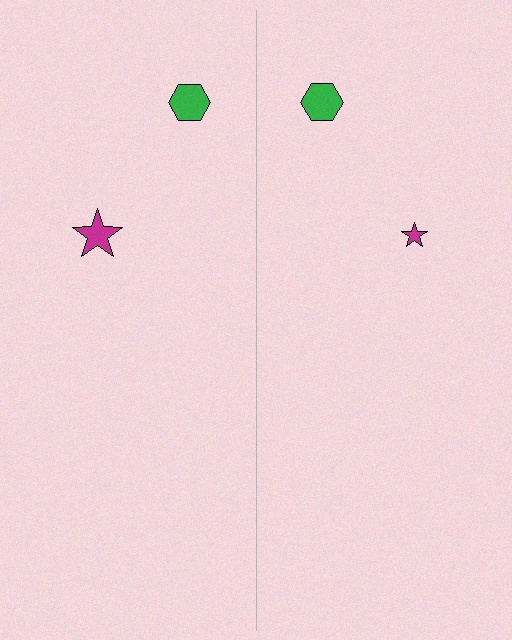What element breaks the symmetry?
The magenta star on the right side has a different size than its mirror counterpart.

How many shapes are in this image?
There are 4 shapes in this image.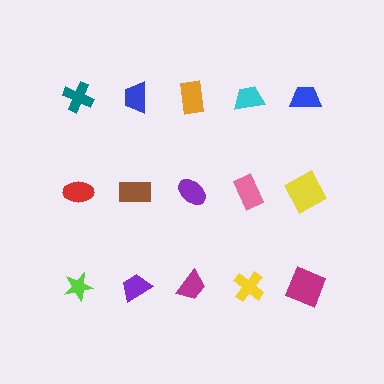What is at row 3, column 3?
A magenta trapezoid.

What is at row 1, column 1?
A teal cross.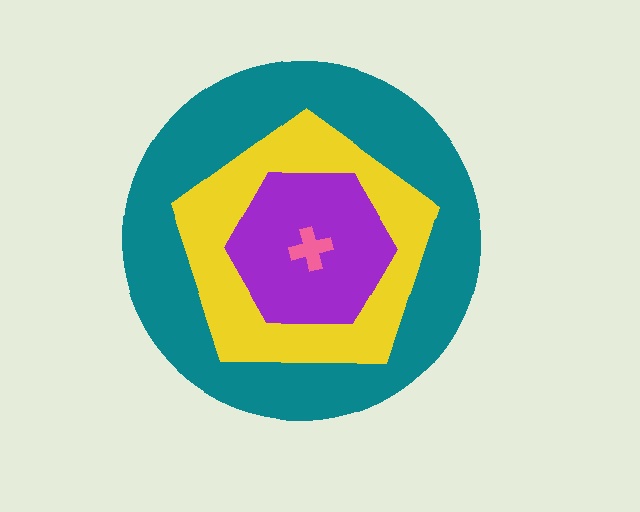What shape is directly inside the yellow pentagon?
The purple hexagon.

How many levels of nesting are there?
4.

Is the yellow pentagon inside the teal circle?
Yes.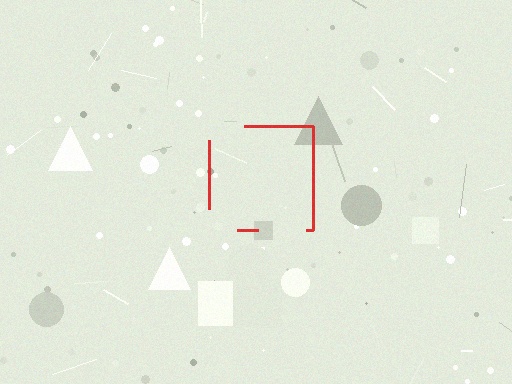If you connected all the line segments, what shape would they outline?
They would outline a square.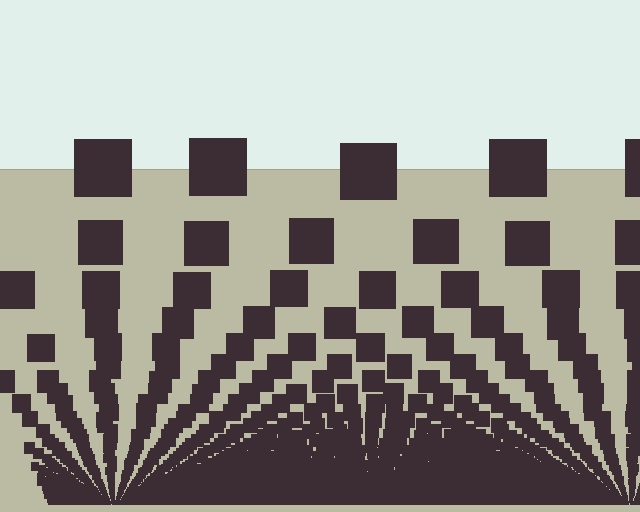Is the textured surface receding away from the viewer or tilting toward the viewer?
The surface appears to tilt toward the viewer. Texture elements get larger and sparser toward the top.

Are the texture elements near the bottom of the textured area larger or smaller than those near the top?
Smaller. The gradient is inverted — elements near the bottom are smaller and denser.